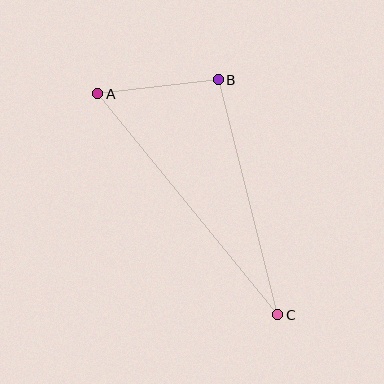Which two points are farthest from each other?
Points A and C are farthest from each other.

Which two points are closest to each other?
Points A and B are closest to each other.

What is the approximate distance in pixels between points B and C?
The distance between B and C is approximately 243 pixels.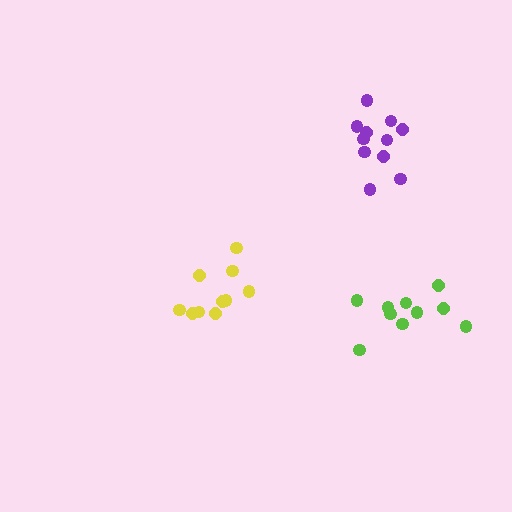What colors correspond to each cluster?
The clusters are colored: lime, yellow, purple.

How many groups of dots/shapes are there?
There are 3 groups.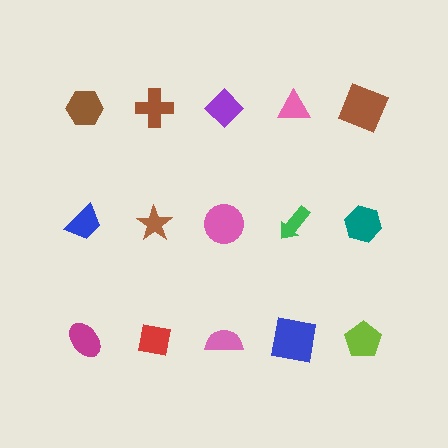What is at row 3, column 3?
A pink semicircle.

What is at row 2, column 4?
A green arrow.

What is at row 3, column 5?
A lime pentagon.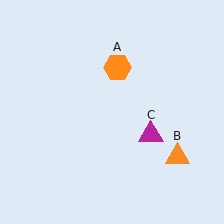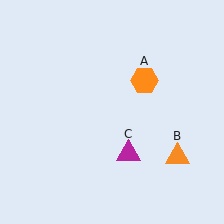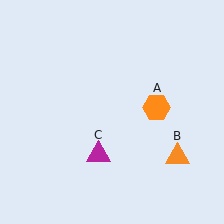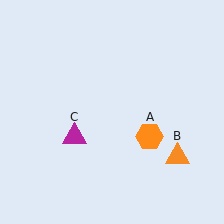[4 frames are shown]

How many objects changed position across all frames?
2 objects changed position: orange hexagon (object A), magenta triangle (object C).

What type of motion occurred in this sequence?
The orange hexagon (object A), magenta triangle (object C) rotated clockwise around the center of the scene.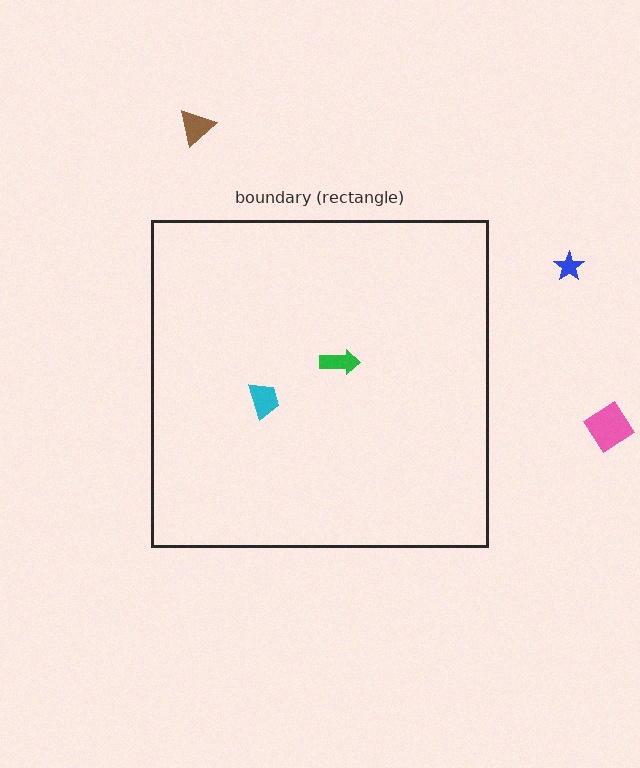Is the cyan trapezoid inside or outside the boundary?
Inside.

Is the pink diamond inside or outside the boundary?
Outside.